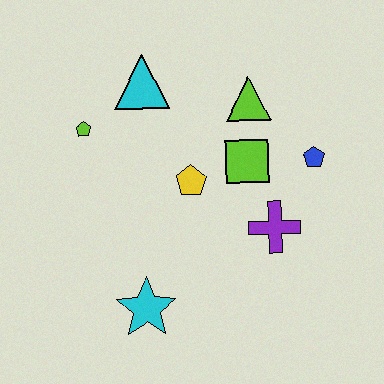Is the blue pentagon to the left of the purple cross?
No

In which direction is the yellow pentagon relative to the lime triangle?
The yellow pentagon is below the lime triangle.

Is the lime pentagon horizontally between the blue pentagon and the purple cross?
No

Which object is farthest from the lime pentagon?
The blue pentagon is farthest from the lime pentagon.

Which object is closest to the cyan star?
The yellow pentagon is closest to the cyan star.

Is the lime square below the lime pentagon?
Yes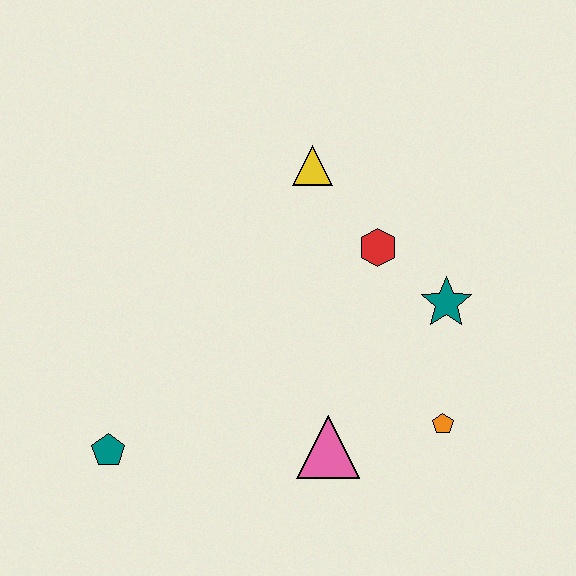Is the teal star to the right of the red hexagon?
Yes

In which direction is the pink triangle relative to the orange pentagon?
The pink triangle is to the left of the orange pentagon.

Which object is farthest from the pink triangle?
The yellow triangle is farthest from the pink triangle.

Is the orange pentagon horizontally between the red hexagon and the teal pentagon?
No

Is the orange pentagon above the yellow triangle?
No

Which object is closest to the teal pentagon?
The pink triangle is closest to the teal pentagon.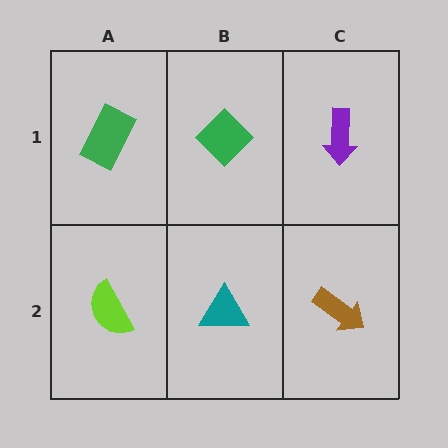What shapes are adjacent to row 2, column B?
A green diamond (row 1, column B), a lime semicircle (row 2, column A), a brown arrow (row 2, column C).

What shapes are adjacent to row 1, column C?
A brown arrow (row 2, column C), a green diamond (row 1, column B).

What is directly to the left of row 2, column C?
A teal triangle.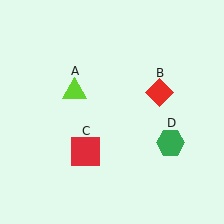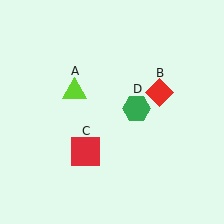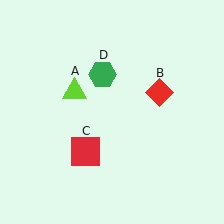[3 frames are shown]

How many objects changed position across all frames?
1 object changed position: green hexagon (object D).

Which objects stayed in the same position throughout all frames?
Lime triangle (object A) and red diamond (object B) and red square (object C) remained stationary.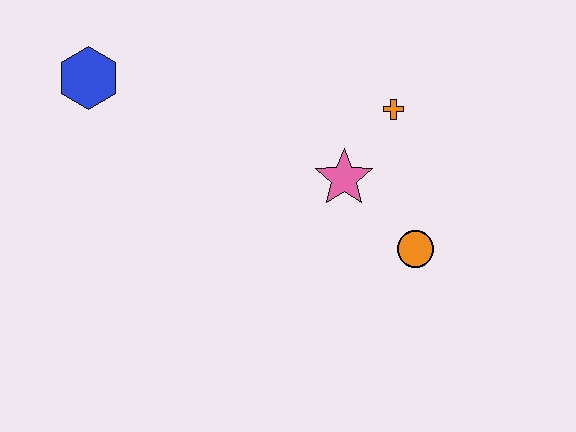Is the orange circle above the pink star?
No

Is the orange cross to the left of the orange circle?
Yes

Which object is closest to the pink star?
The orange cross is closest to the pink star.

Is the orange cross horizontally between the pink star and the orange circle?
Yes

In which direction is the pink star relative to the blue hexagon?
The pink star is to the right of the blue hexagon.